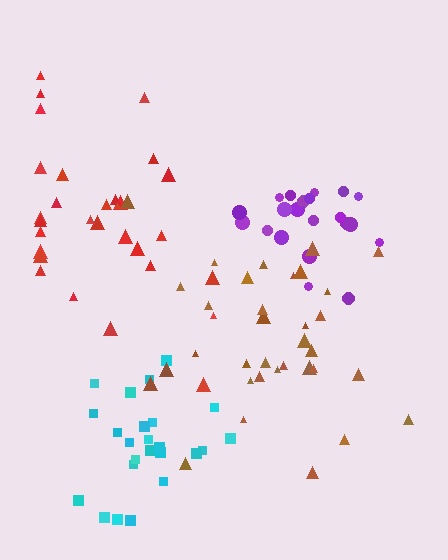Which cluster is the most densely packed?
Purple.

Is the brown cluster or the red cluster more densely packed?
Brown.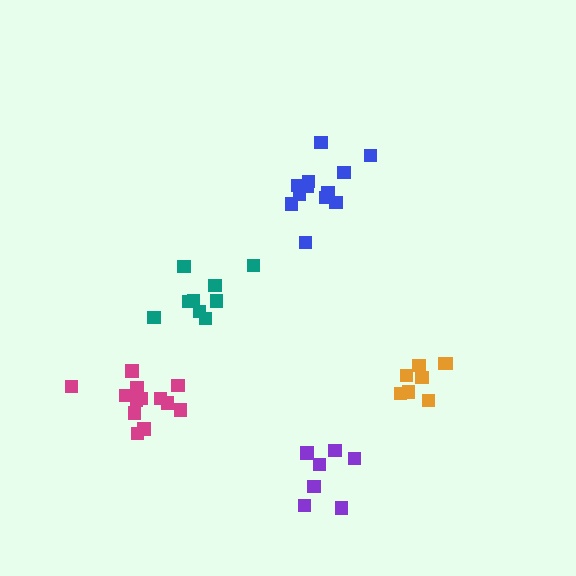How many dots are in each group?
Group 1: 13 dots, Group 2: 8 dots, Group 3: 12 dots, Group 4: 9 dots, Group 5: 7 dots (49 total).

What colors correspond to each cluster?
The clusters are colored: magenta, orange, blue, teal, purple.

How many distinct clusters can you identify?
There are 5 distinct clusters.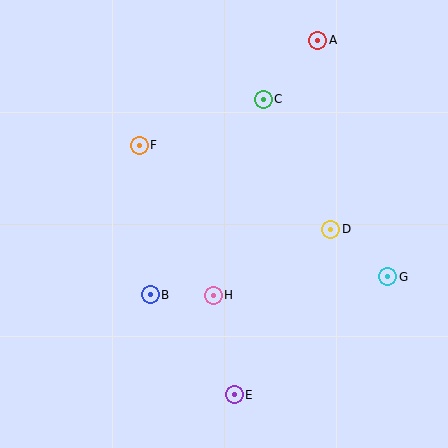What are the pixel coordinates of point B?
Point B is at (150, 295).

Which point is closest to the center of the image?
Point H at (213, 295) is closest to the center.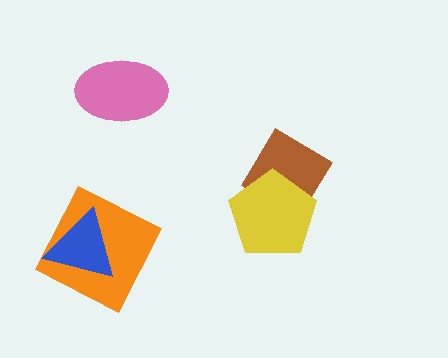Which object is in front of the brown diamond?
The yellow pentagon is in front of the brown diamond.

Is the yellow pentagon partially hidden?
No, no other shape covers it.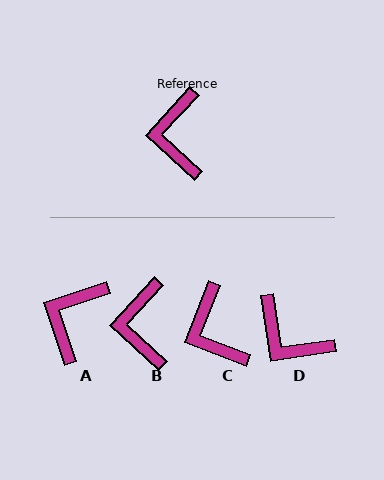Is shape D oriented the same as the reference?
No, it is off by about 51 degrees.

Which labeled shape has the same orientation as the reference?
B.